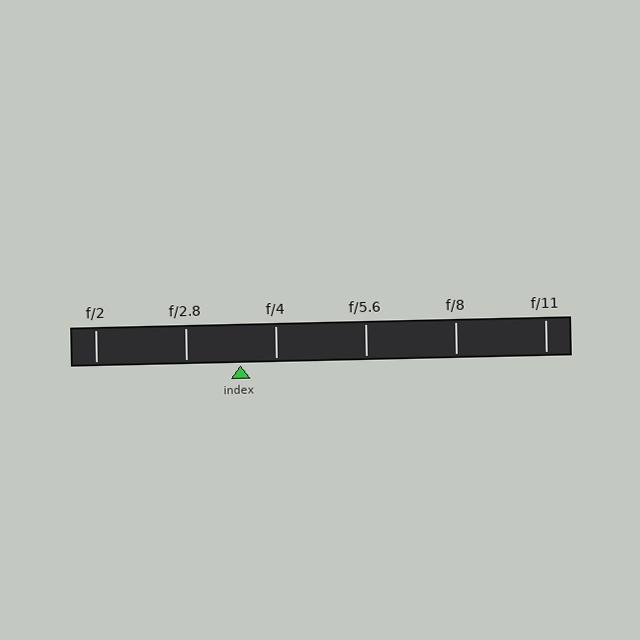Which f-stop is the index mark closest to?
The index mark is closest to f/4.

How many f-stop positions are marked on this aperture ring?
There are 6 f-stop positions marked.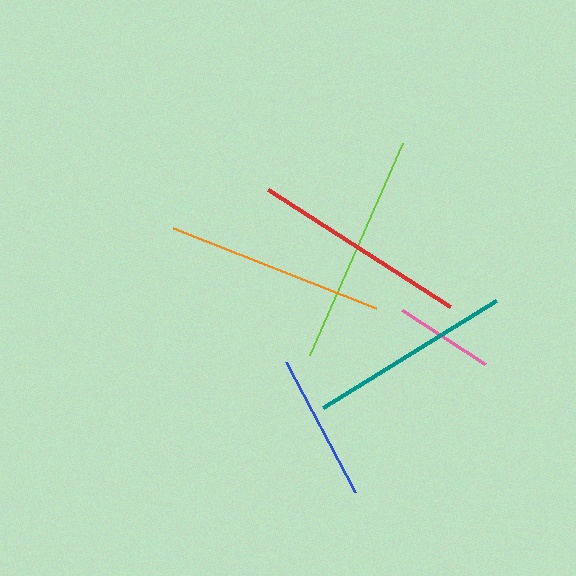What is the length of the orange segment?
The orange segment is approximately 218 pixels long.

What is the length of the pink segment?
The pink segment is approximately 99 pixels long.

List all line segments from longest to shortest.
From longest to shortest: lime, orange, red, teal, blue, pink.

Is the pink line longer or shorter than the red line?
The red line is longer than the pink line.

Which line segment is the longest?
The lime line is the longest at approximately 232 pixels.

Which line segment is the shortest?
The pink line is the shortest at approximately 99 pixels.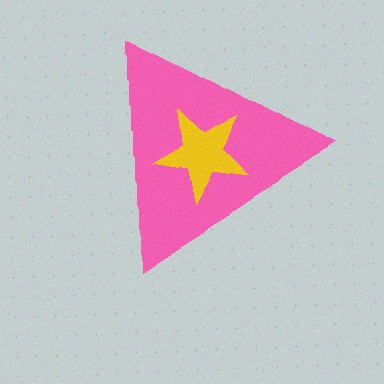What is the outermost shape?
The pink triangle.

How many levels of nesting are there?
2.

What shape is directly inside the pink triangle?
The yellow star.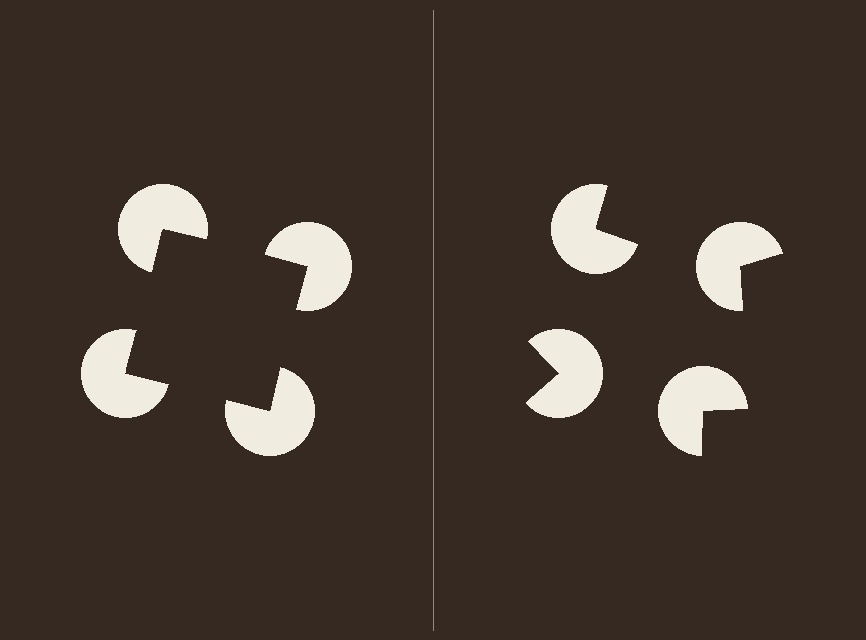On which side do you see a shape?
An illusory square appears on the left side. On the right side the wedge cuts are rotated, so no coherent shape forms.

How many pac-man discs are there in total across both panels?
8 — 4 on each side.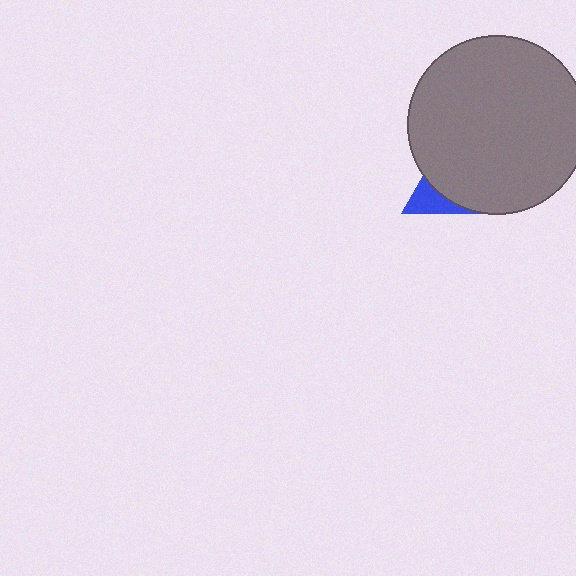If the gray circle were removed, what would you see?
You would see the complete blue triangle.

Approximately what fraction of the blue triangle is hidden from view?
Roughly 67% of the blue triangle is hidden behind the gray circle.